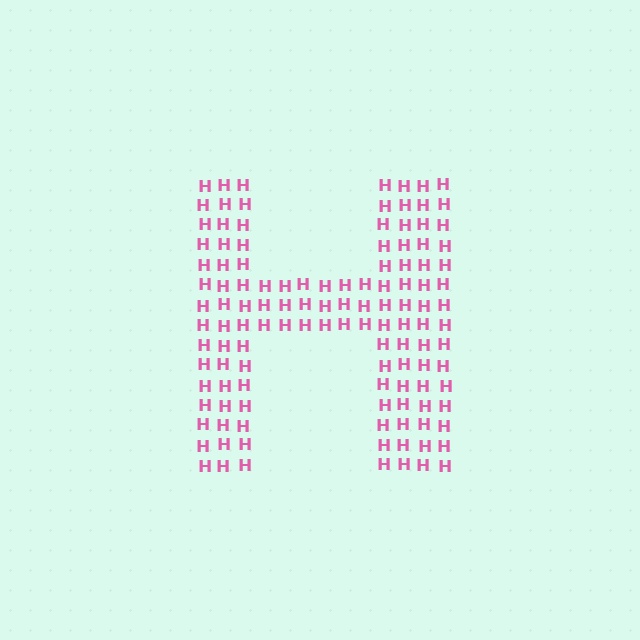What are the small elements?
The small elements are letter H's.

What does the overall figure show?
The overall figure shows the letter H.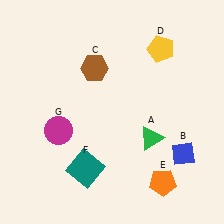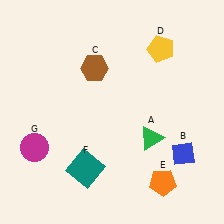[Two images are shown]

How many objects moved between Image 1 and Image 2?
1 object moved between the two images.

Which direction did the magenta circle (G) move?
The magenta circle (G) moved left.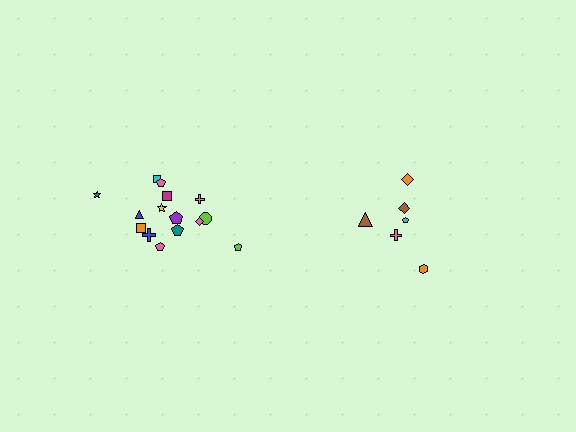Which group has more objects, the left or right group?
The left group.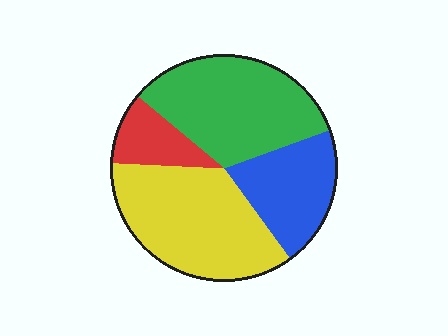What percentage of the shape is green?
Green takes up about one third (1/3) of the shape.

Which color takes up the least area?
Red, at roughly 10%.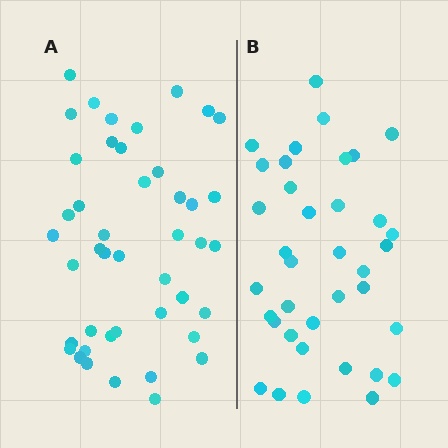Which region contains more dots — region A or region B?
Region A (the left region) has more dots.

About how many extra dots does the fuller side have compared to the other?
Region A has roughly 8 or so more dots than region B.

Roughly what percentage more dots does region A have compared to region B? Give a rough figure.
About 20% more.